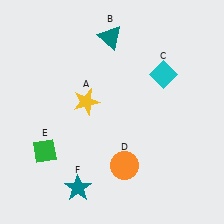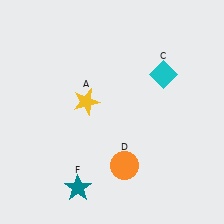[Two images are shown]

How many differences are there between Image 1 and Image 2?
There are 2 differences between the two images.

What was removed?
The green diamond (E), the teal triangle (B) were removed in Image 2.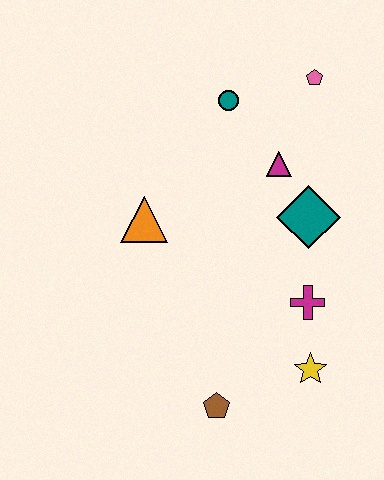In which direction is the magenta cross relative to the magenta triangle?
The magenta cross is below the magenta triangle.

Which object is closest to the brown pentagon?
The yellow star is closest to the brown pentagon.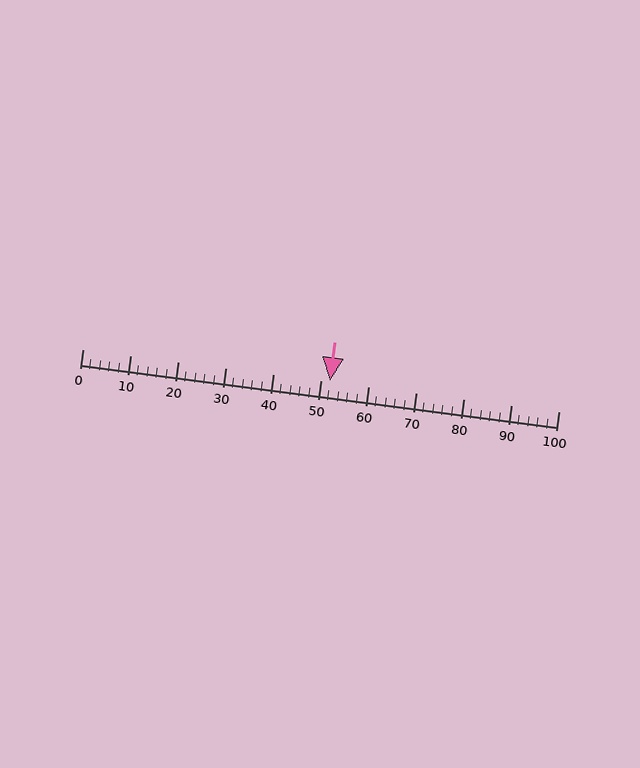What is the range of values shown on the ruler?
The ruler shows values from 0 to 100.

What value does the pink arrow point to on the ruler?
The pink arrow points to approximately 52.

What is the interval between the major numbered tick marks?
The major tick marks are spaced 10 units apart.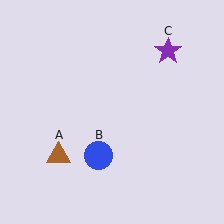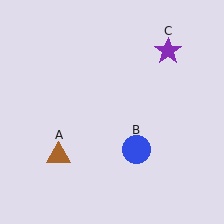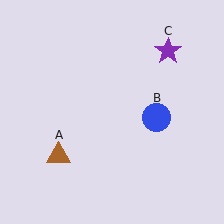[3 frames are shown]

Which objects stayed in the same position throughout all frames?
Brown triangle (object A) and purple star (object C) remained stationary.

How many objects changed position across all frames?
1 object changed position: blue circle (object B).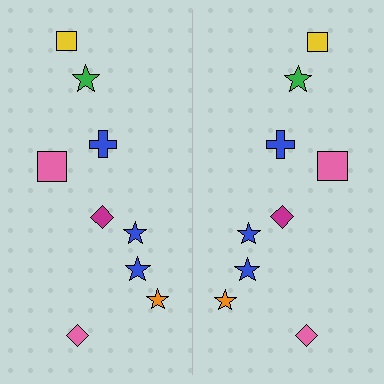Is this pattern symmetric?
Yes, this pattern has bilateral (reflection) symmetry.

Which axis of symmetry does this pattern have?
The pattern has a vertical axis of symmetry running through the center of the image.